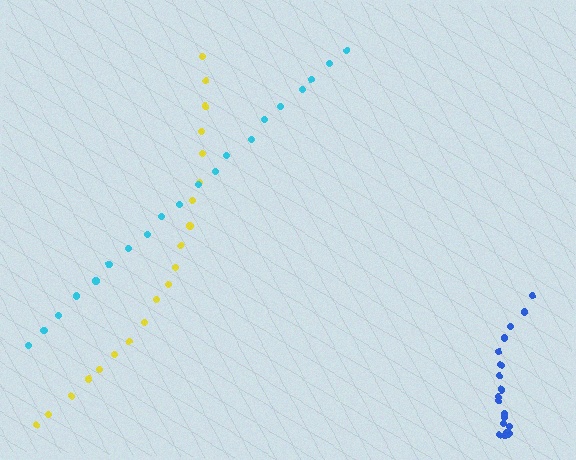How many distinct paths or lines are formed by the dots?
There are 3 distinct paths.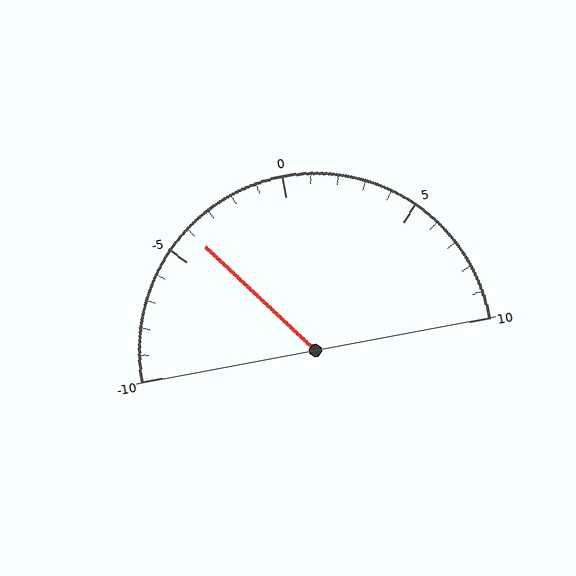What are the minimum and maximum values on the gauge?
The gauge ranges from -10 to 10.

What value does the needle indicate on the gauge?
The needle indicates approximately -4.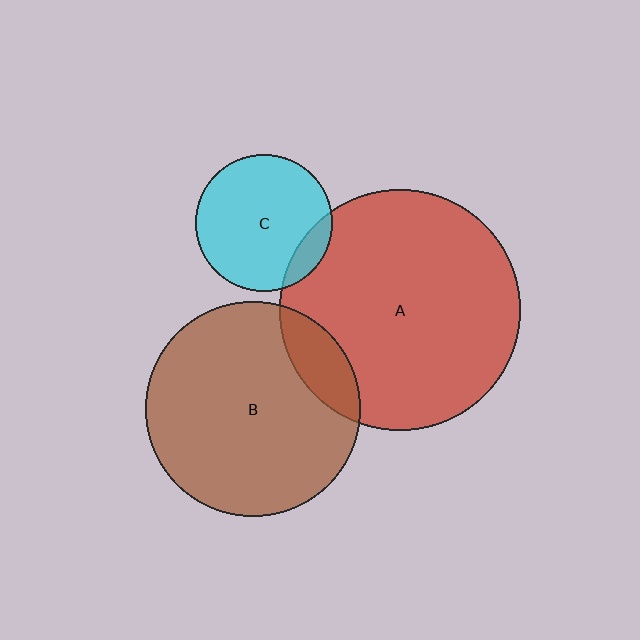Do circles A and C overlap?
Yes.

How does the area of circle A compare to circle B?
Approximately 1.3 times.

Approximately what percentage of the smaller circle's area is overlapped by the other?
Approximately 10%.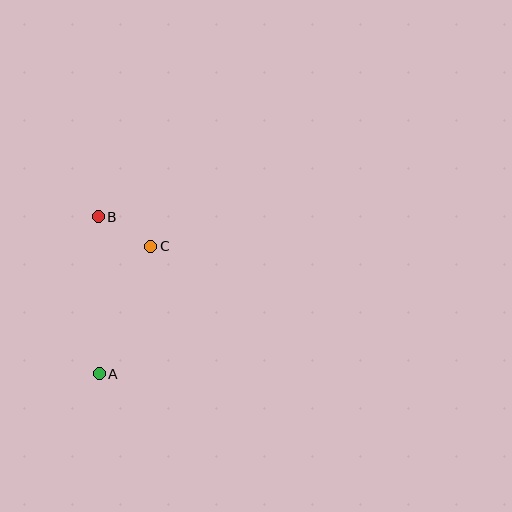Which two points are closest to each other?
Points B and C are closest to each other.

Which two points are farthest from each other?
Points A and B are farthest from each other.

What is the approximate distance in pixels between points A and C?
The distance between A and C is approximately 138 pixels.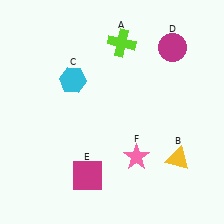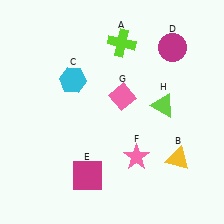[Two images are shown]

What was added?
A pink diamond (G), a lime triangle (H) were added in Image 2.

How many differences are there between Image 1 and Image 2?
There are 2 differences between the two images.